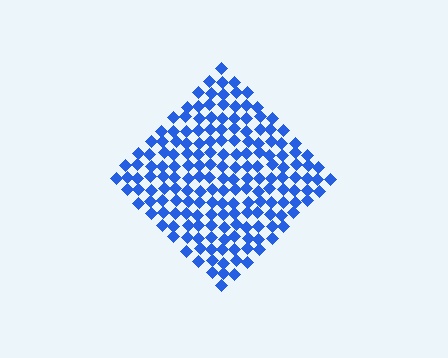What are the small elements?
The small elements are diamonds.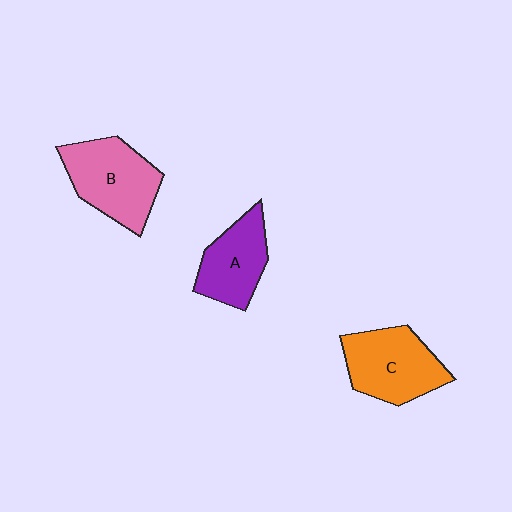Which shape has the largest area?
Shape B (pink).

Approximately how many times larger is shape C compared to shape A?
Approximately 1.2 times.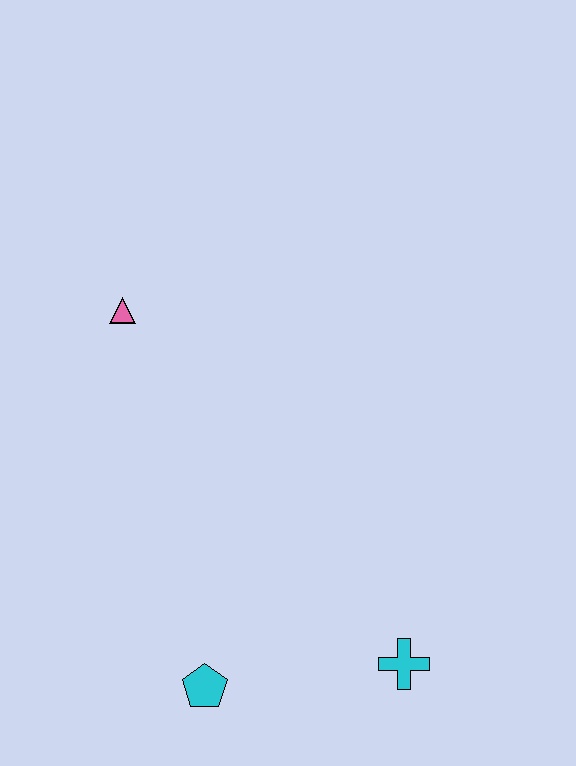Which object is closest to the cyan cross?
The cyan pentagon is closest to the cyan cross.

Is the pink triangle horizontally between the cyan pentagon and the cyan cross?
No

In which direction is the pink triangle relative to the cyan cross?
The pink triangle is above the cyan cross.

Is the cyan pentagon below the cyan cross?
Yes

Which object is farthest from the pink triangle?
The cyan cross is farthest from the pink triangle.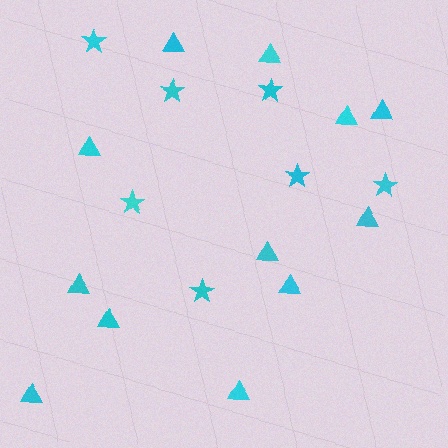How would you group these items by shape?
There are 2 groups: one group of triangles (12) and one group of stars (7).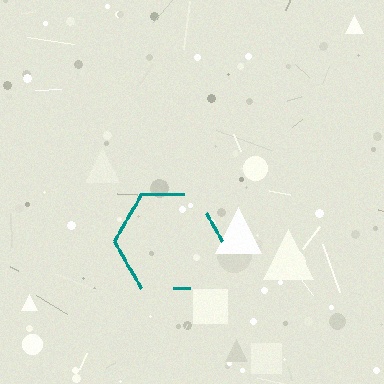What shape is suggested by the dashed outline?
The dashed outline suggests a hexagon.